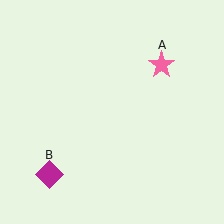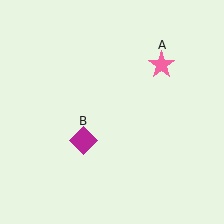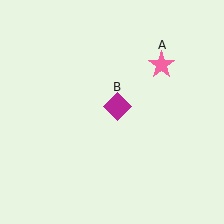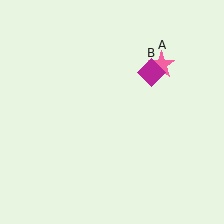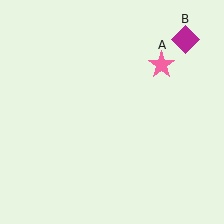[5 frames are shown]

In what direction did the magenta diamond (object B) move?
The magenta diamond (object B) moved up and to the right.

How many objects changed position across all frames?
1 object changed position: magenta diamond (object B).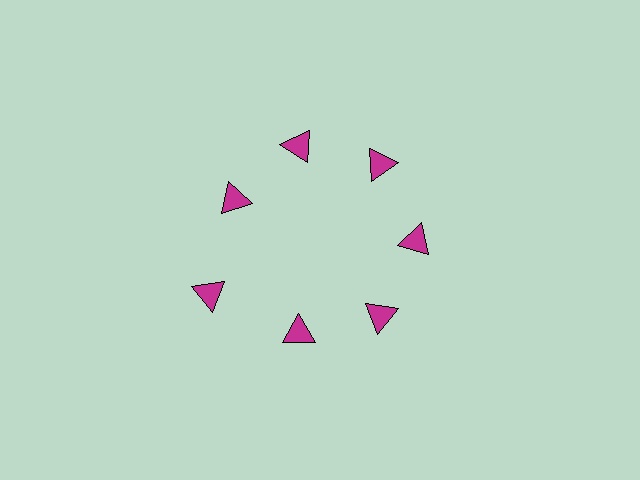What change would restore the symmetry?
The symmetry would be restored by moving it inward, back onto the ring so that all 7 triangles sit at equal angles and equal distance from the center.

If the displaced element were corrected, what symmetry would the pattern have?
It would have 7-fold rotational symmetry — the pattern would map onto itself every 51 degrees.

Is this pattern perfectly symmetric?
No. The 7 magenta triangles are arranged in a ring, but one element near the 8 o'clock position is pushed outward from the center, breaking the 7-fold rotational symmetry.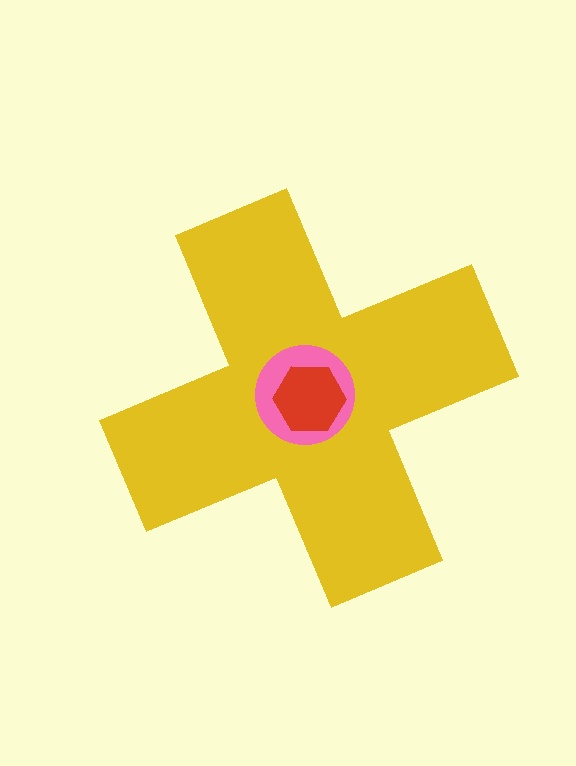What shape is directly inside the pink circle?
The red hexagon.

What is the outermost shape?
The yellow cross.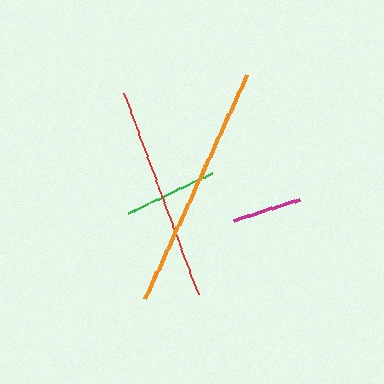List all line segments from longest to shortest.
From longest to shortest: orange, red, green, magenta.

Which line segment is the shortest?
The magenta line is the shortest at approximately 69 pixels.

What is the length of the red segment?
The red segment is approximately 215 pixels long.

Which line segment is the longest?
The orange line is the longest at approximately 246 pixels.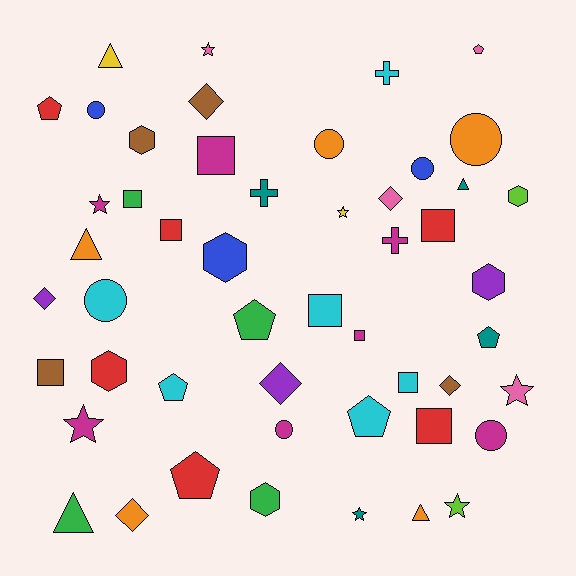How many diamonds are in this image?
There are 6 diamonds.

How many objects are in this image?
There are 50 objects.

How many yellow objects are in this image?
There are 2 yellow objects.